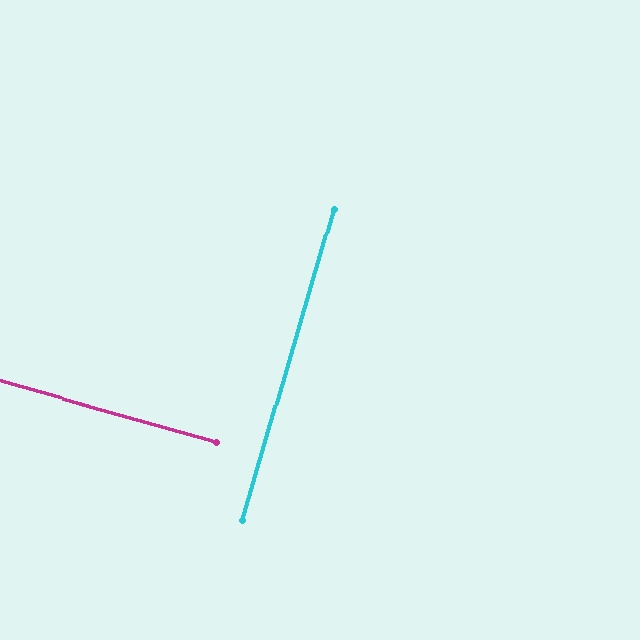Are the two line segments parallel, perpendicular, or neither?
Perpendicular — they meet at approximately 89°.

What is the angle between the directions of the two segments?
Approximately 89 degrees.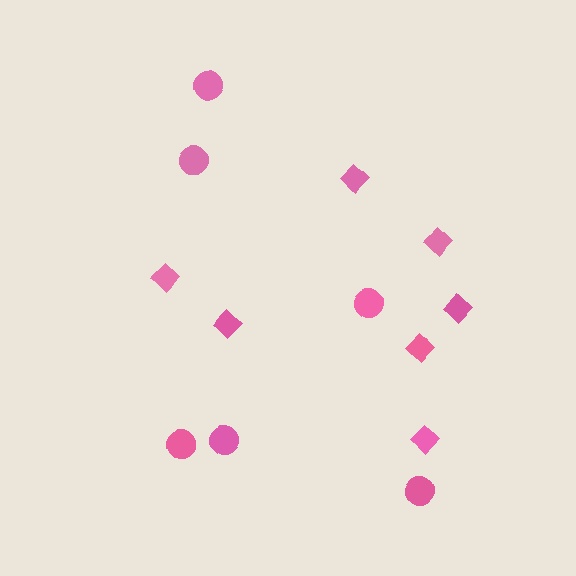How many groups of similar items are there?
There are 2 groups: one group of diamonds (7) and one group of circles (6).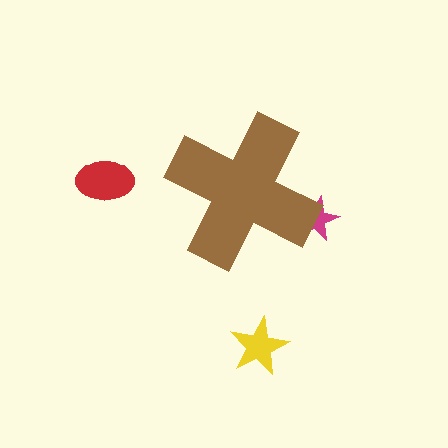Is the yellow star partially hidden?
No, the yellow star is fully visible.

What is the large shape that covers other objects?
A brown cross.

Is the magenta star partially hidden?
Yes, the magenta star is partially hidden behind the brown cross.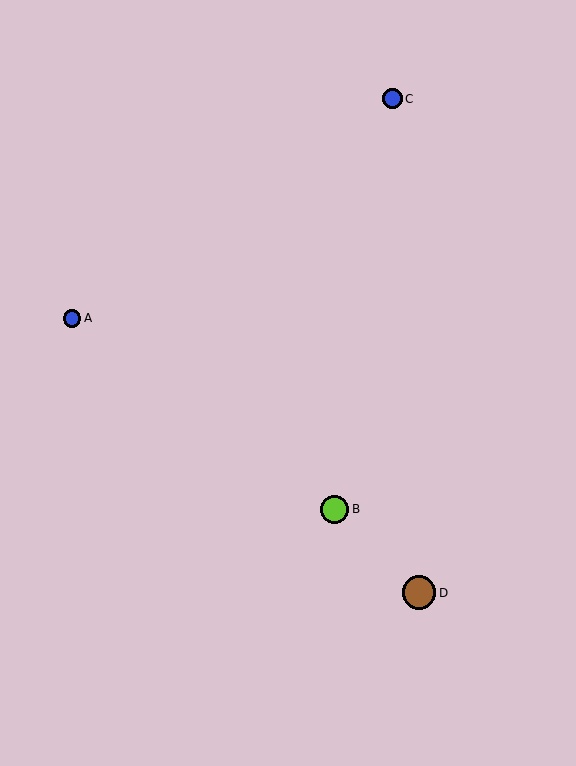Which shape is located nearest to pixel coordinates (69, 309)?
The blue circle (labeled A) at (72, 318) is nearest to that location.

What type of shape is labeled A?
Shape A is a blue circle.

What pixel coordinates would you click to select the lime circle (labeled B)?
Click at (335, 509) to select the lime circle B.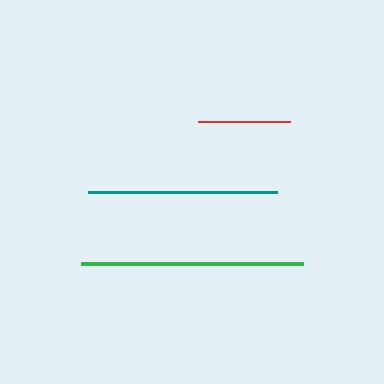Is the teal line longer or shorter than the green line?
The green line is longer than the teal line.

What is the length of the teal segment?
The teal segment is approximately 189 pixels long.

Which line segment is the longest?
The green line is the longest at approximately 222 pixels.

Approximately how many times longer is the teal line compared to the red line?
The teal line is approximately 2.1 times the length of the red line.